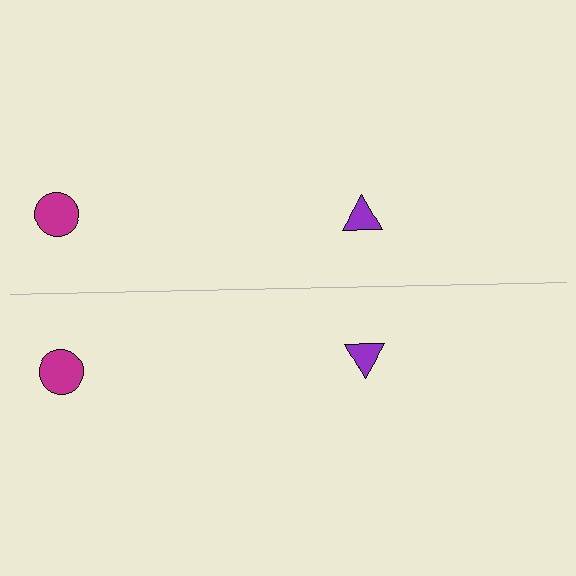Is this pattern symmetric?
Yes, this pattern has bilateral (reflection) symmetry.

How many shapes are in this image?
There are 4 shapes in this image.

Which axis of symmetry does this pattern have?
The pattern has a horizontal axis of symmetry running through the center of the image.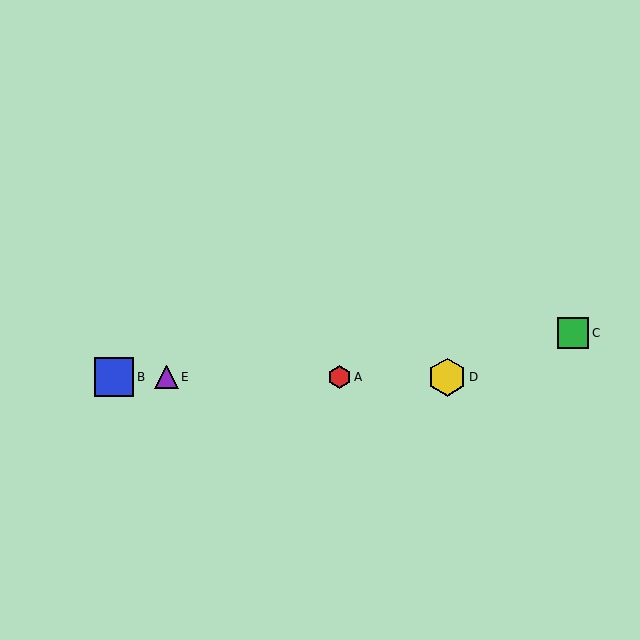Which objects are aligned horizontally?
Objects A, B, D, E are aligned horizontally.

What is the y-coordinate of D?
Object D is at y≈377.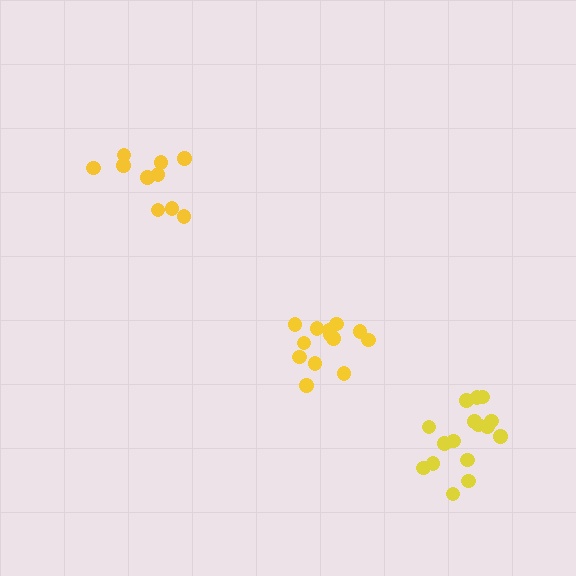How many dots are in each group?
Group 1: 10 dots, Group 2: 13 dots, Group 3: 16 dots (39 total).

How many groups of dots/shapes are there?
There are 3 groups.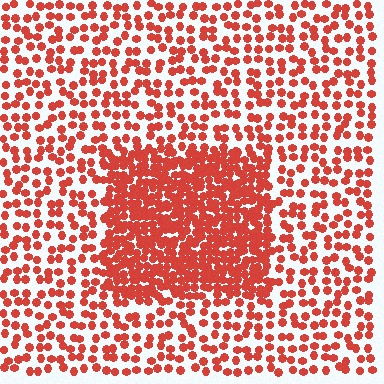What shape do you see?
I see a rectangle.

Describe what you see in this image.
The image contains small red elements arranged at two different densities. A rectangle-shaped region is visible where the elements are more densely packed than the surrounding area.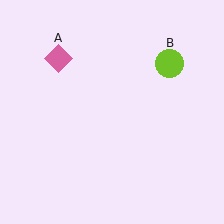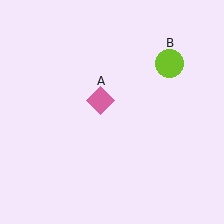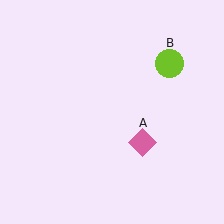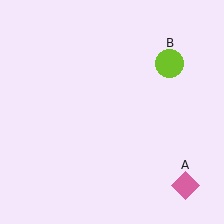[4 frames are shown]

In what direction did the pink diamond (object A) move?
The pink diamond (object A) moved down and to the right.